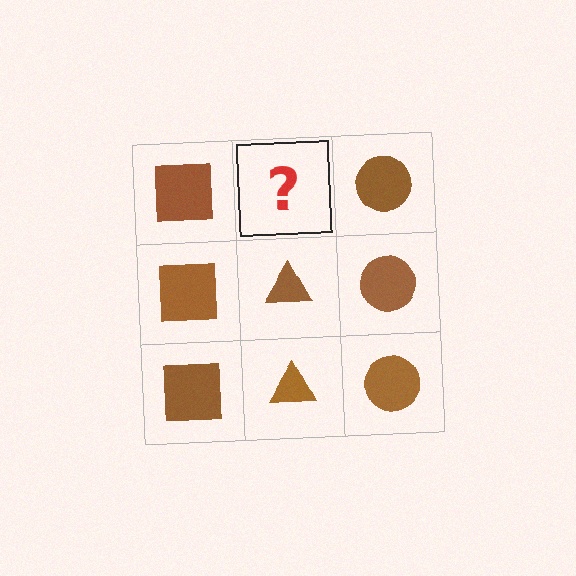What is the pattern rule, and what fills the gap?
The rule is that each column has a consistent shape. The gap should be filled with a brown triangle.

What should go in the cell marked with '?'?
The missing cell should contain a brown triangle.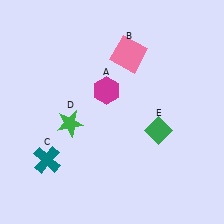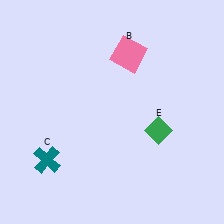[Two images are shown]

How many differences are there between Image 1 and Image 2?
There are 2 differences between the two images.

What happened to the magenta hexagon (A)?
The magenta hexagon (A) was removed in Image 2. It was in the top-left area of Image 1.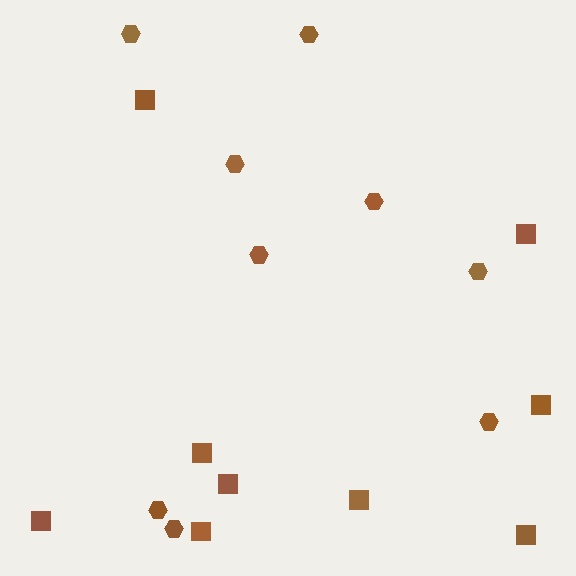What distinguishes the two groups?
There are 2 groups: one group of squares (9) and one group of hexagons (9).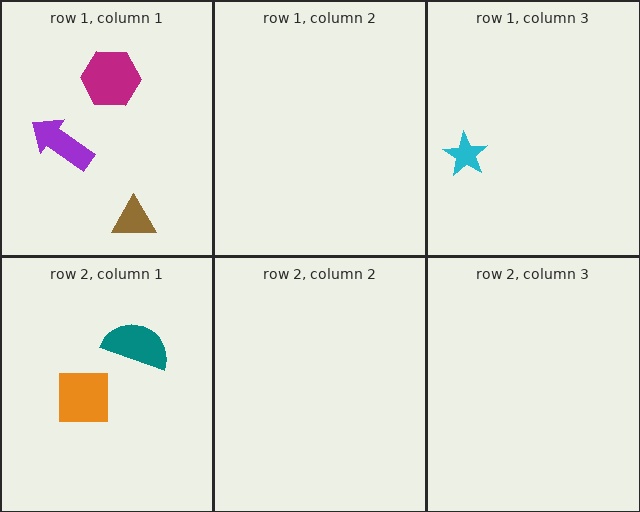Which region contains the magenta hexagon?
The row 1, column 1 region.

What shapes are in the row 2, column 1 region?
The teal semicircle, the orange square.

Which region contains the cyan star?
The row 1, column 3 region.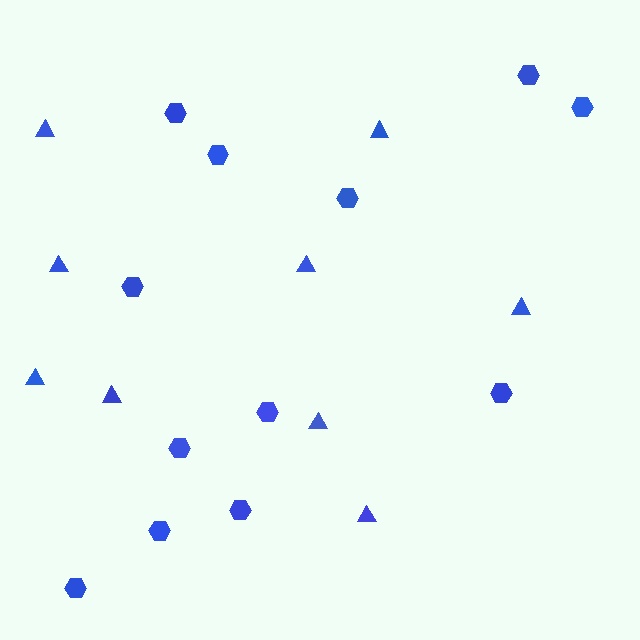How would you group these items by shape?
There are 2 groups: one group of triangles (9) and one group of hexagons (12).